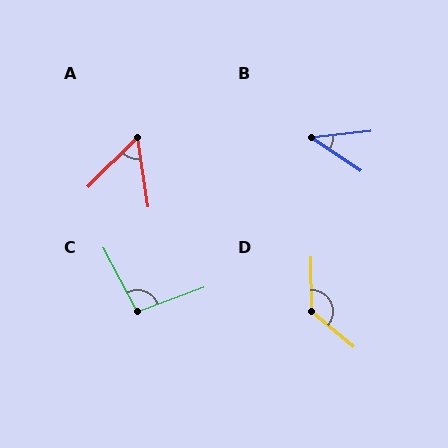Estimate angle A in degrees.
Approximately 54 degrees.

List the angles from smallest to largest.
B (40°), A (54°), C (97°), D (131°).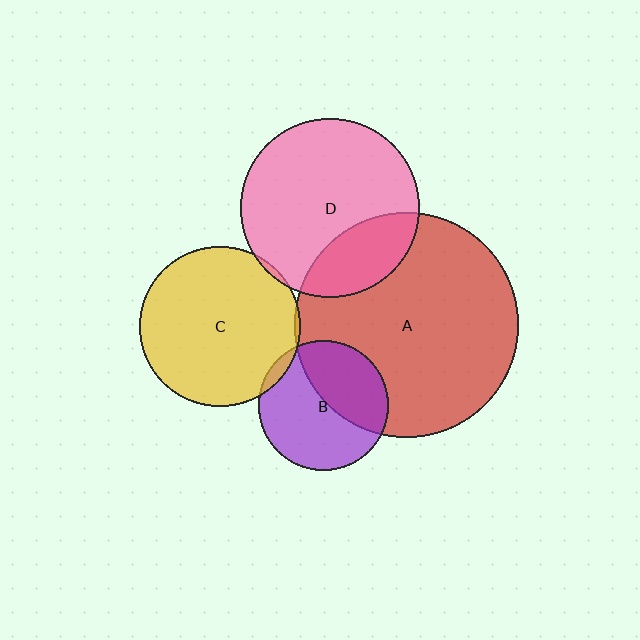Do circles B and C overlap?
Yes.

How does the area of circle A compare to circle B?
Approximately 3.0 times.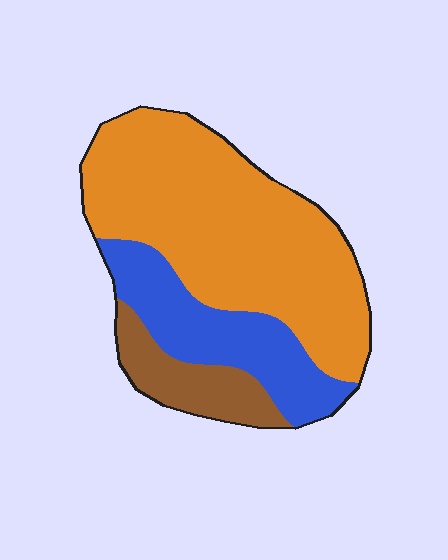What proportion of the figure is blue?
Blue covers about 25% of the figure.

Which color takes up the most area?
Orange, at roughly 60%.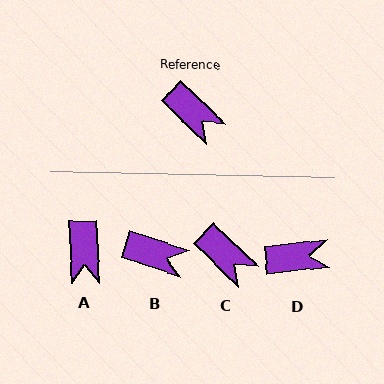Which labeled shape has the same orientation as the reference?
C.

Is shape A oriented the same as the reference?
No, it is off by about 44 degrees.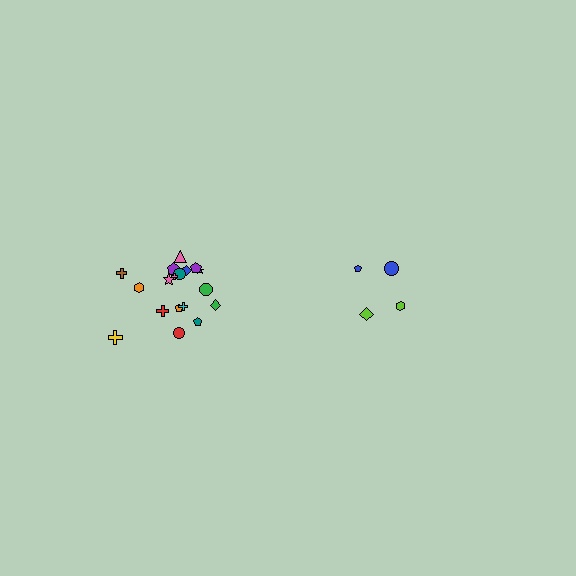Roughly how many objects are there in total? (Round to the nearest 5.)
Roughly 20 objects in total.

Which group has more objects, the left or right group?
The left group.